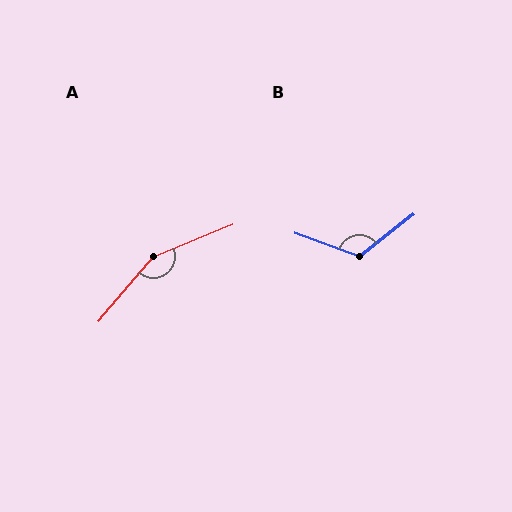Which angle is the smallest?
B, at approximately 122 degrees.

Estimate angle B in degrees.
Approximately 122 degrees.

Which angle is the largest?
A, at approximately 152 degrees.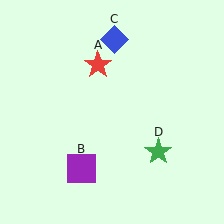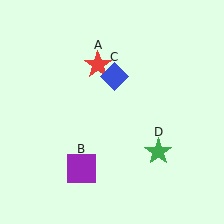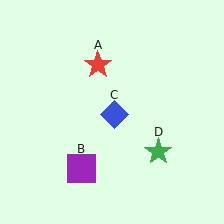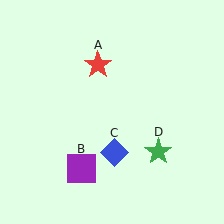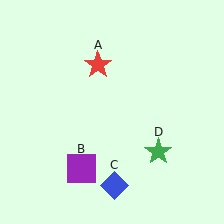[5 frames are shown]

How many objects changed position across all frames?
1 object changed position: blue diamond (object C).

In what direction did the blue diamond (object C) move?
The blue diamond (object C) moved down.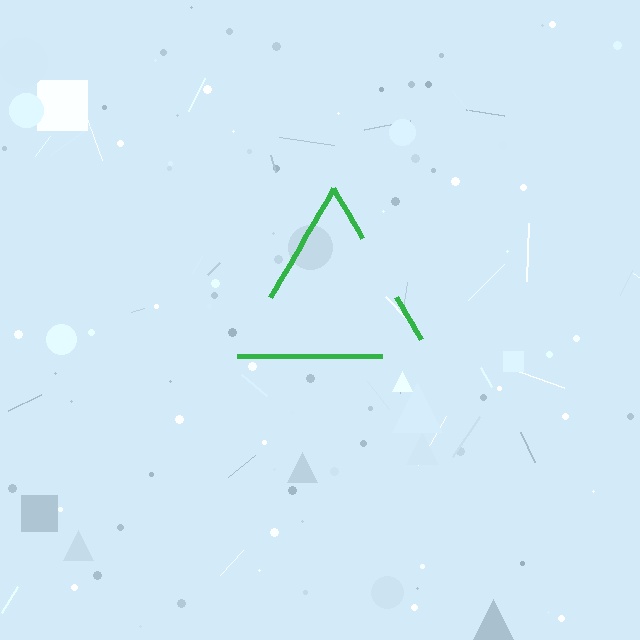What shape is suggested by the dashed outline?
The dashed outline suggests a triangle.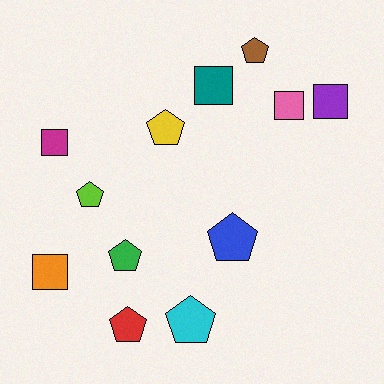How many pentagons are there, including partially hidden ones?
There are 7 pentagons.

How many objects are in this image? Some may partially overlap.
There are 12 objects.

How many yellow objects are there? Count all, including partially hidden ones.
There is 1 yellow object.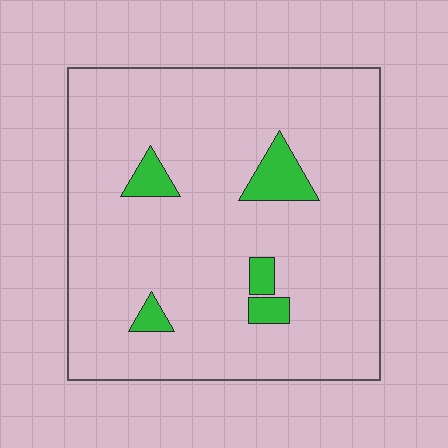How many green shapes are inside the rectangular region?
5.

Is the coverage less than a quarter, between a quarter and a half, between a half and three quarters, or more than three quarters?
Less than a quarter.